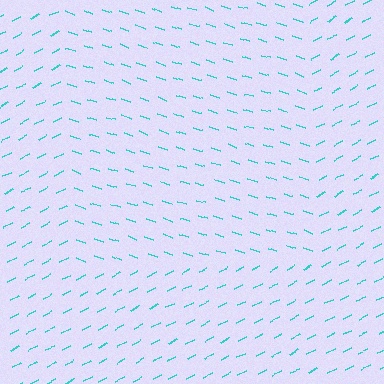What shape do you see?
I see a rectangle.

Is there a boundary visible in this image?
Yes, there is a texture boundary formed by a change in line orientation.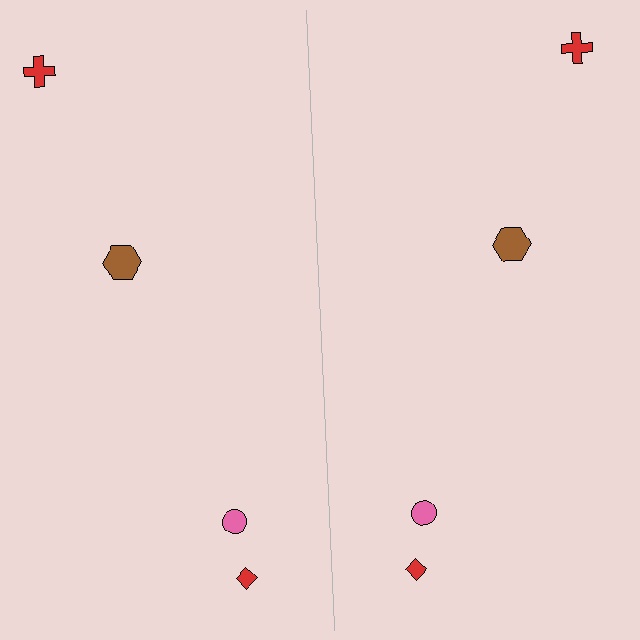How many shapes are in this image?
There are 8 shapes in this image.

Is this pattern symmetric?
Yes, this pattern has bilateral (reflection) symmetry.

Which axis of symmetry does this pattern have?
The pattern has a vertical axis of symmetry running through the center of the image.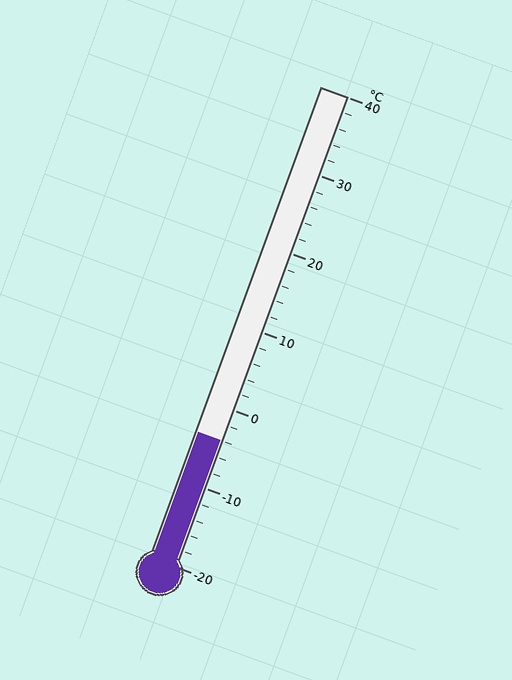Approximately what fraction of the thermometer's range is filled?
The thermometer is filled to approximately 25% of its range.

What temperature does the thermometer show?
The thermometer shows approximately -4°C.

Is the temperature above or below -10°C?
The temperature is above -10°C.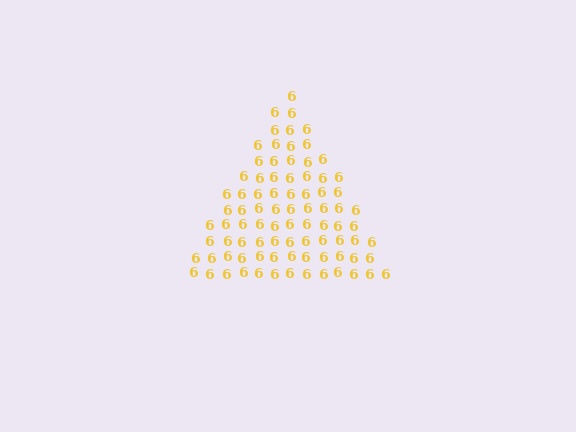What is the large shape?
The large shape is a triangle.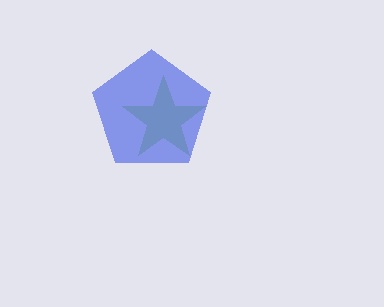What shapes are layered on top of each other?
The layered shapes are: a lime star, a blue pentagon.